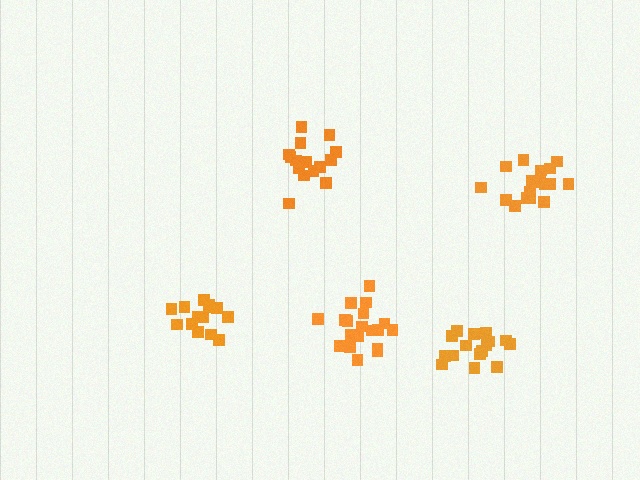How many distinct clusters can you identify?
There are 5 distinct clusters.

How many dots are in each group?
Group 1: 18 dots, Group 2: 19 dots, Group 3: 16 dots, Group 4: 14 dots, Group 5: 15 dots (82 total).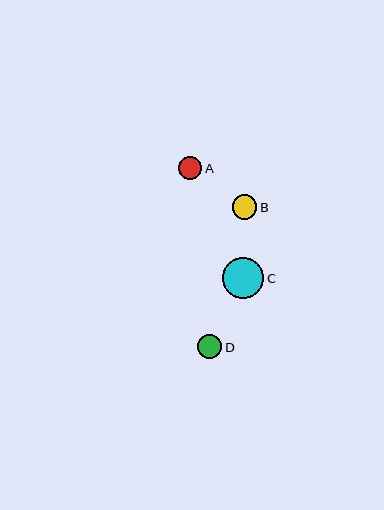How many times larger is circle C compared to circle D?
Circle C is approximately 1.7 times the size of circle D.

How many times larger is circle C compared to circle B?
Circle C is approximately 1.7 times the size of circle B.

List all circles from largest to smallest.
From largest to smallest: C, B, D, A.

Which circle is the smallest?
Circle A is the smallest with a size of approximately 23 pixels.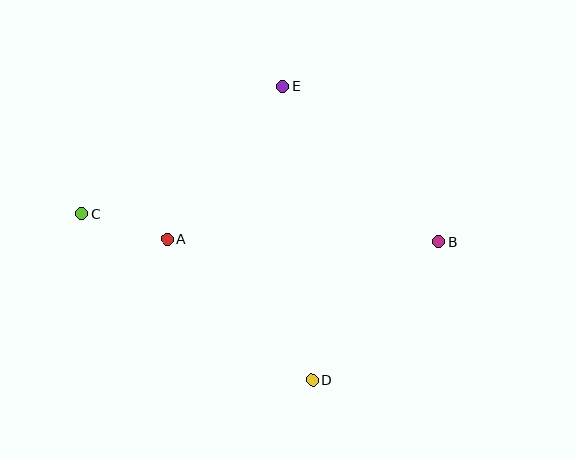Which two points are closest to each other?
Points A and C are closest to each other.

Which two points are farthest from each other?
Points B and C are farthest from each other.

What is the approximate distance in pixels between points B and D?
The distance between B and D is approximately 187 pixels.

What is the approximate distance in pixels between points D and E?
The distance between D and E is approximately 295 pixels.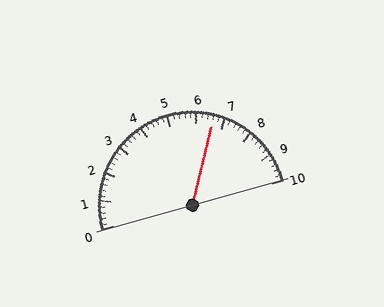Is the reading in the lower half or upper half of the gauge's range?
The reading is in the upper half of the range (0 to 10).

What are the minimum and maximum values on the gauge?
The gauge ranges from 0 to 10.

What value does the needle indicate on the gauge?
The needle indicates approximately 6.6.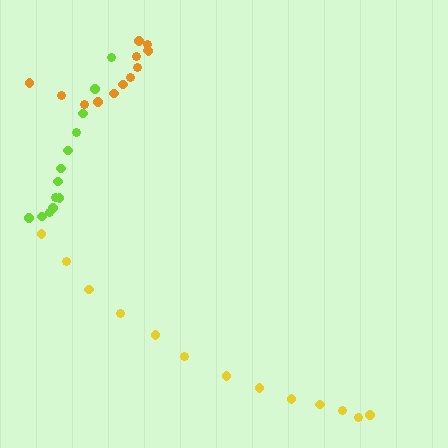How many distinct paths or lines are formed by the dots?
There are 3 distinct paths.